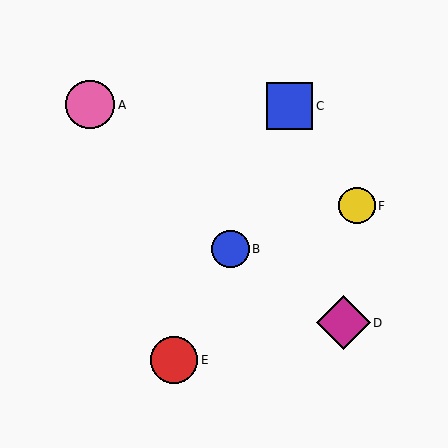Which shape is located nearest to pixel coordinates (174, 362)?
The red circle (labeled E) at (174, 360) is nearest to that location.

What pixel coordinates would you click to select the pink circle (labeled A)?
Click at (90, 105) to select the pink circle A.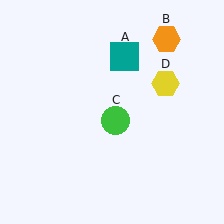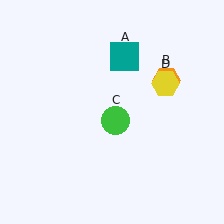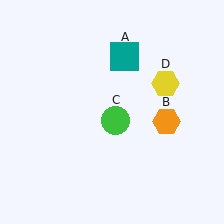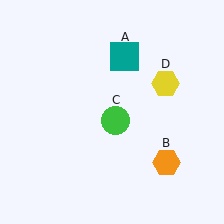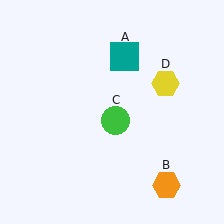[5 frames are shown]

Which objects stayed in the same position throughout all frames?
Teal square (object A) and green circle (object C) and yellow hexagon (object D) remained stationary.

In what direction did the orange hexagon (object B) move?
The orange hexagon (object B) moved down.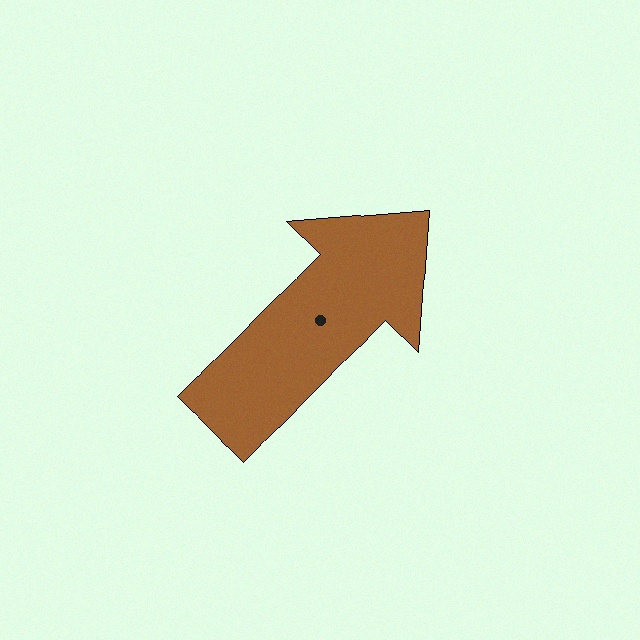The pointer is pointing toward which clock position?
Roughly 1 o'clock.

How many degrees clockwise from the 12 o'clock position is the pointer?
Approximately 44 degrees.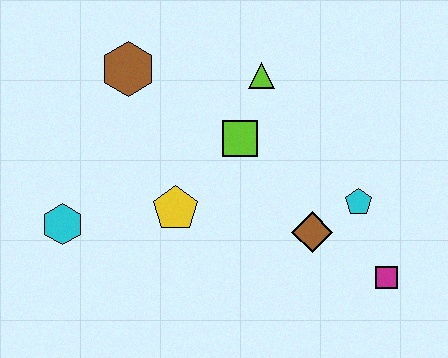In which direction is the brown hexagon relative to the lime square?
The brown hexagon is to the left of the lime square.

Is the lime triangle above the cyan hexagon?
Yes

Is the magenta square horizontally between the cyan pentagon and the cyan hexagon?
No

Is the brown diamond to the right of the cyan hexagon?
Yes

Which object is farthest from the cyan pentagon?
The cyan hexagon is farthest from the cyan pentagon.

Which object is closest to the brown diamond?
The cyan pentagon is closest to the brown diamond.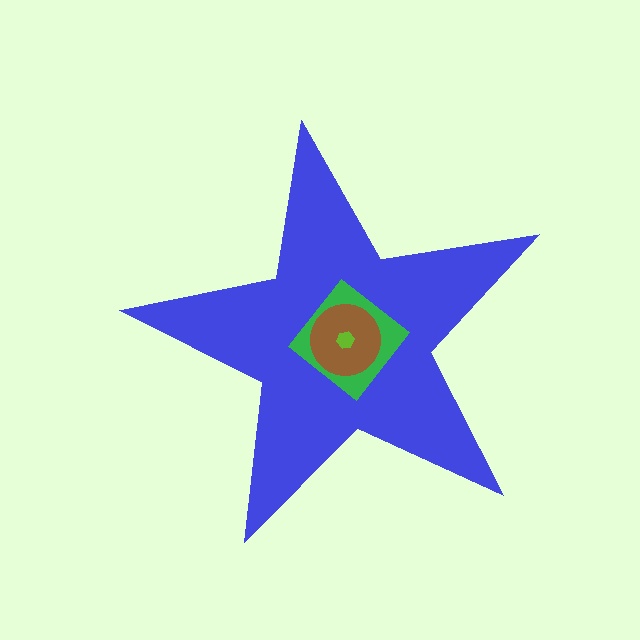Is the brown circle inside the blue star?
Yes.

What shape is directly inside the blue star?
The green diamond.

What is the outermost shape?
The blue star.